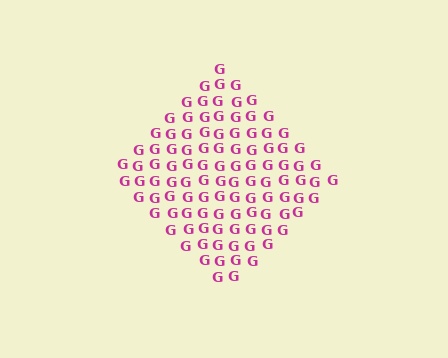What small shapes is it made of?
It is made of small letter G's.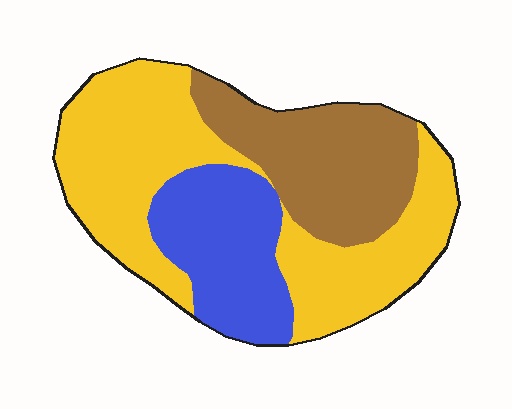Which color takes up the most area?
Yellow, at roughly 50%.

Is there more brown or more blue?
Brown.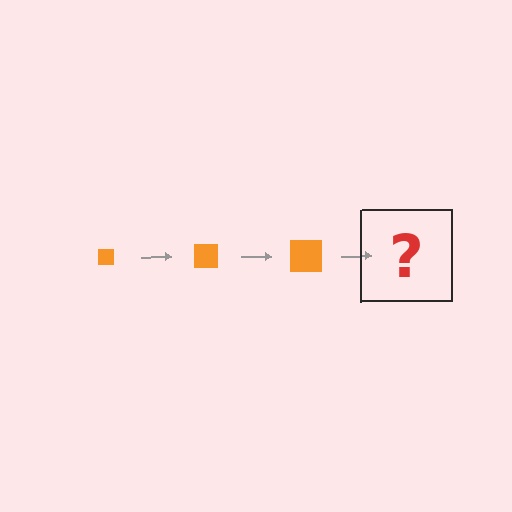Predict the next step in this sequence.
The next step is an orange square, larger than the previous one.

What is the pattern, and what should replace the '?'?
The pattern is that the square gets progressively larger each step. The '?' should be an orange square, larger than the previous one.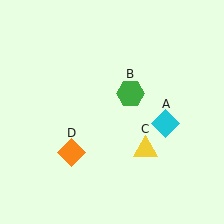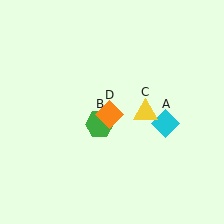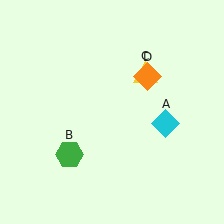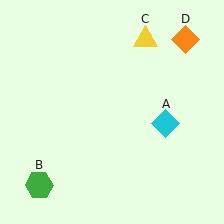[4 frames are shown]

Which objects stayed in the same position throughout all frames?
Cyan diamond (object A) remained stationary.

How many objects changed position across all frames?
3 objects changed position: green hexagon (object B), yellow triangle (object C), orange diamond (object D).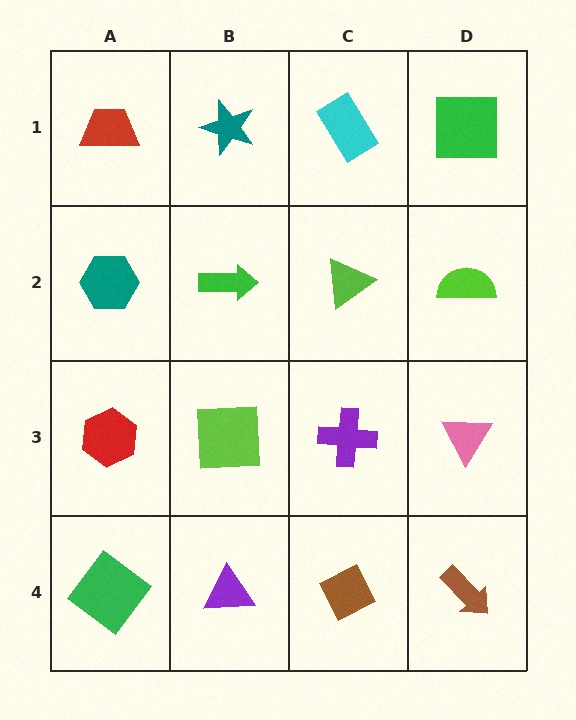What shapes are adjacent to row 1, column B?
A green arrow (row 2, column B), a red trapezoid (row 1, column A), a cyan rectangle (row 1, column C).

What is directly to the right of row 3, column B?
A purple cross.